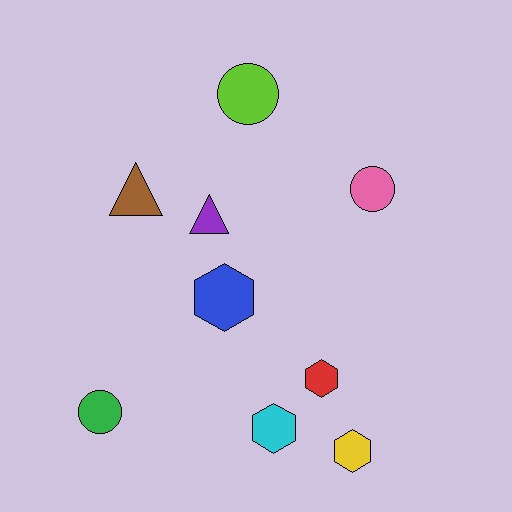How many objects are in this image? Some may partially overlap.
There are 9 objects.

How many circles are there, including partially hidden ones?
There are 3 circles.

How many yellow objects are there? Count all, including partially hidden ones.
There is 1 yellow object.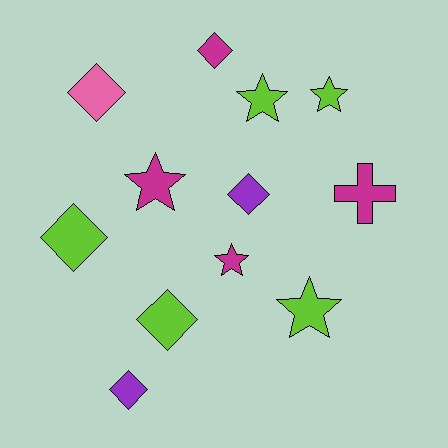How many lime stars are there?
There are 3 lime stars.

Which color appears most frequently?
Lime, with 5 objects.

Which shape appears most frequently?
Diamond, with 6 objects.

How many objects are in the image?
There are 12 objects.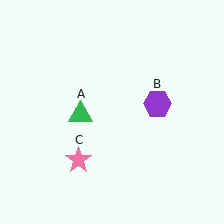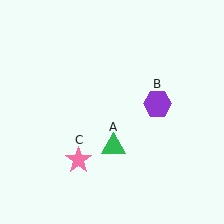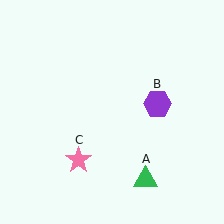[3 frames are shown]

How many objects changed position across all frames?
1 object changed position: green triangle (object A).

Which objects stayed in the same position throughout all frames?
Purple hexagon (object B) and pink star (object C) remained stationary.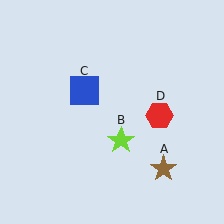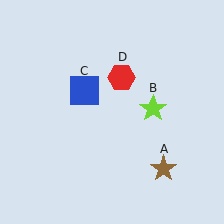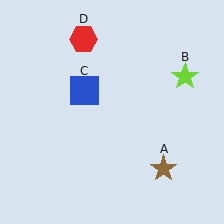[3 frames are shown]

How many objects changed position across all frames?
2 objects changed position: lime star (object B), red hexagon (object D).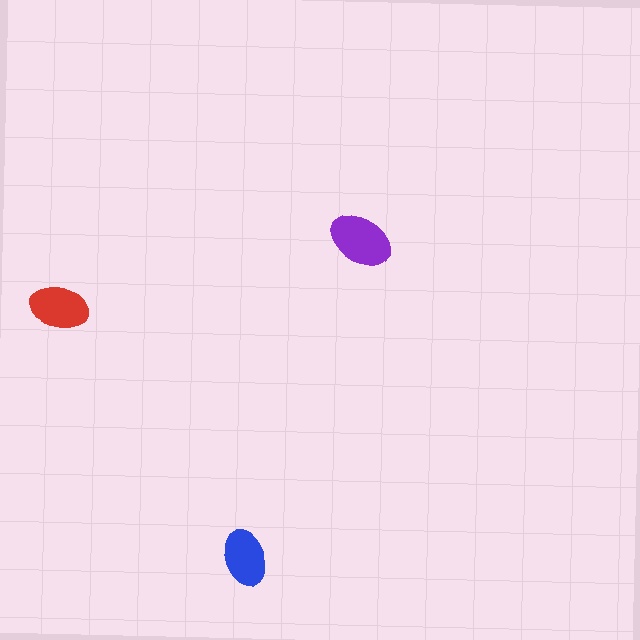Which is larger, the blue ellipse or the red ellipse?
The red one.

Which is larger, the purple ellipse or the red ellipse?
The purple one.